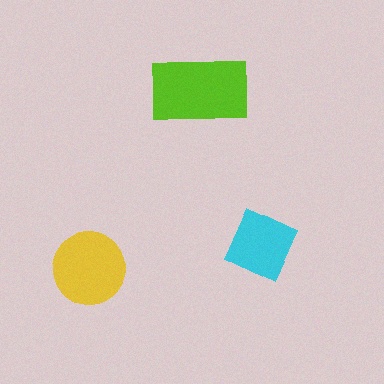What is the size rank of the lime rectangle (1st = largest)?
1st.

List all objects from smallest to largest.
The cyan square, the yellow circle, the lime rectangle.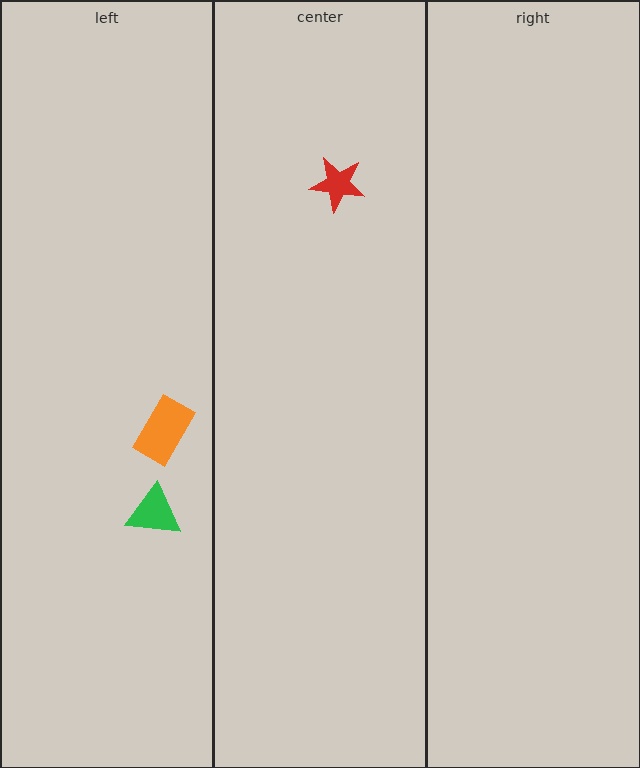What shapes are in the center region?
The red star.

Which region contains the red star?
The center region.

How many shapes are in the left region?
2.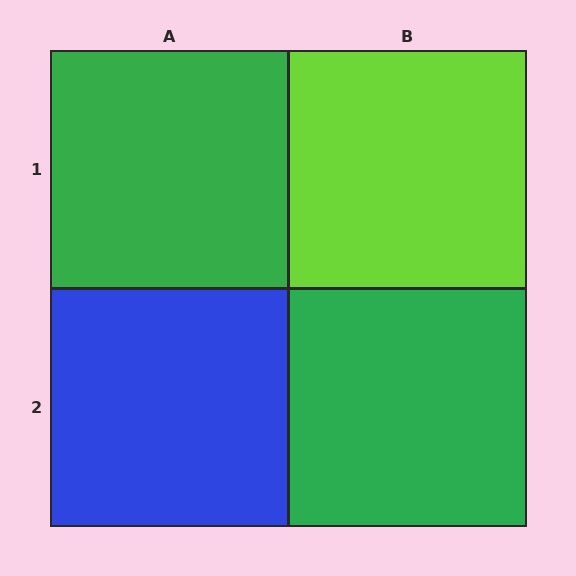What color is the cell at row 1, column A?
Green.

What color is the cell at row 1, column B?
Lime.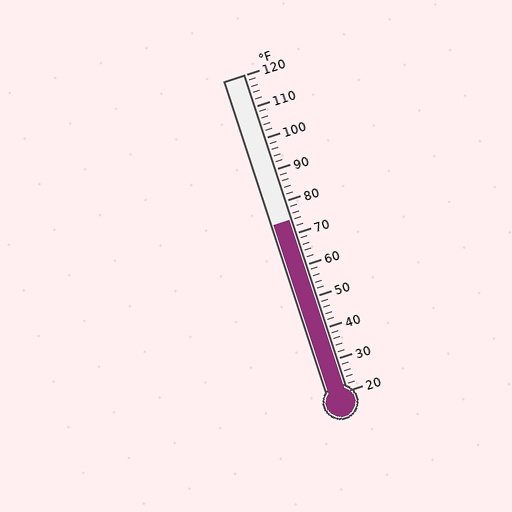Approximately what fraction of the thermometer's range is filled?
The thermometer is filled to approximately 55% of its range.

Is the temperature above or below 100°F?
The temperature is below 100°F.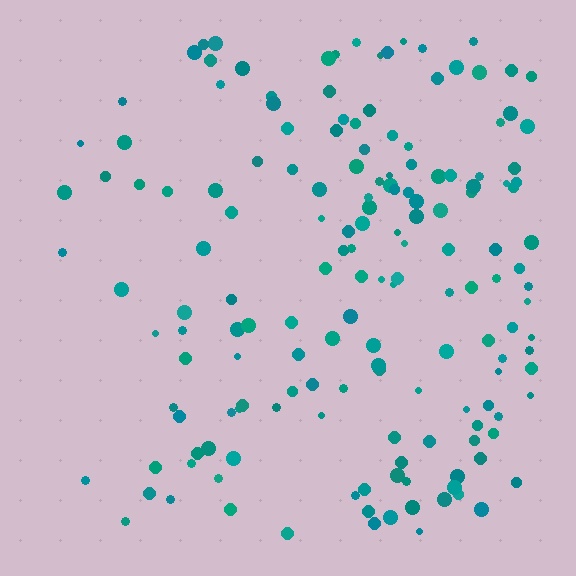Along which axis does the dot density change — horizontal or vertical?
Horizontal.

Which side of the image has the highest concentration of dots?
The right.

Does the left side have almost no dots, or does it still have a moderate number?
Still a moderate number, just noticeably fewer than the right.